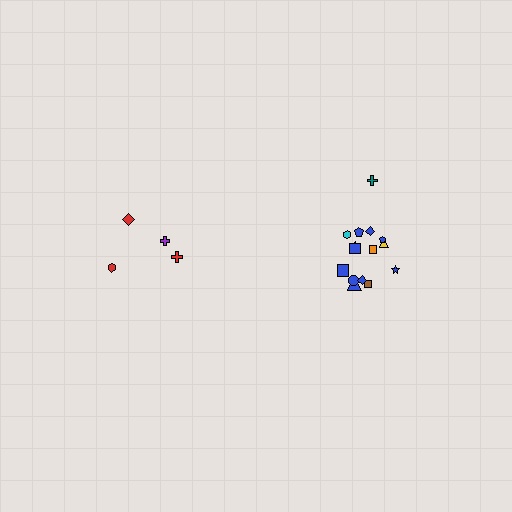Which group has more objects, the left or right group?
The right group.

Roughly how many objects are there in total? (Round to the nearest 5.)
Roughly 20 objects in total.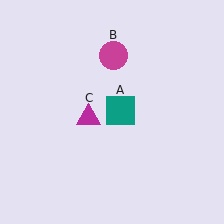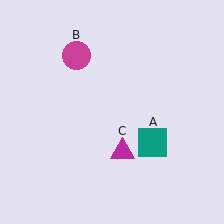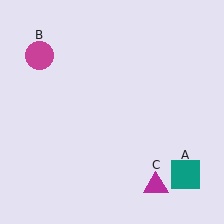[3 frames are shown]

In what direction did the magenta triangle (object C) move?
The magenta triangle (object C) moved down and to the right.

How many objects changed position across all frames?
3 objects changed position: teal square (object A), magenta circle (object B), magenta triangle (object C).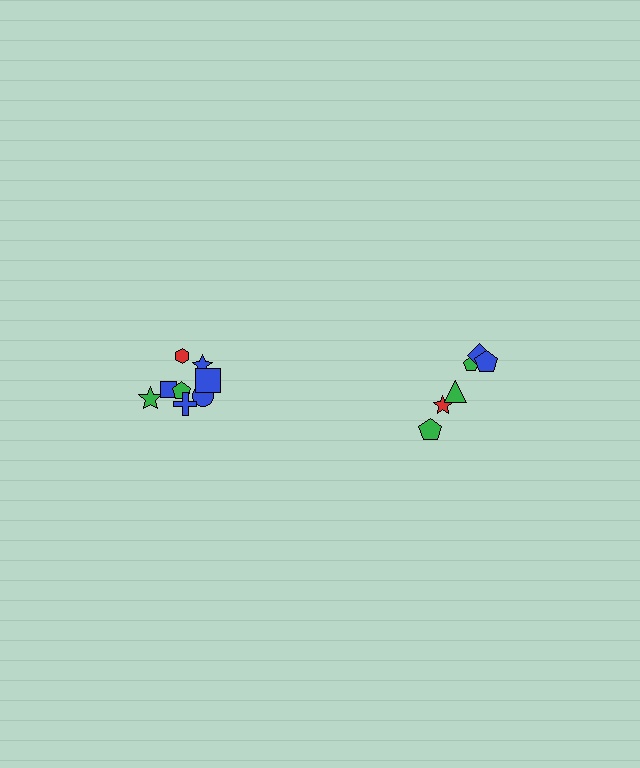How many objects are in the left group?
There are 8 objects.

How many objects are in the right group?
There are 6 objects.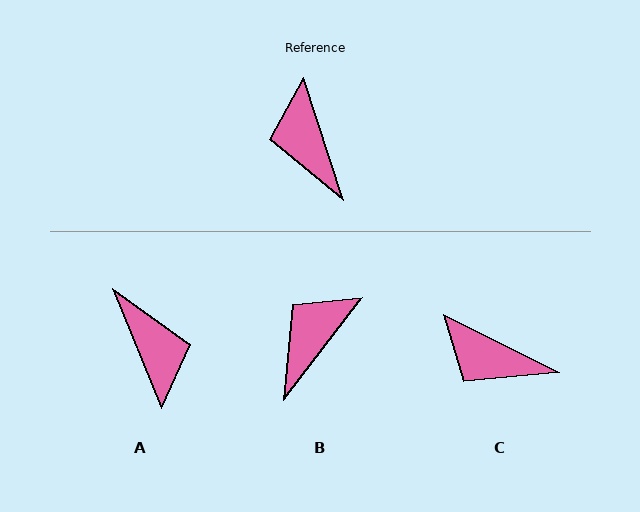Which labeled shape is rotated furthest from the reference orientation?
A, about 176 degrees away.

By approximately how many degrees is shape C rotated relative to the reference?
Approximately 45 degrees counter-clockwise.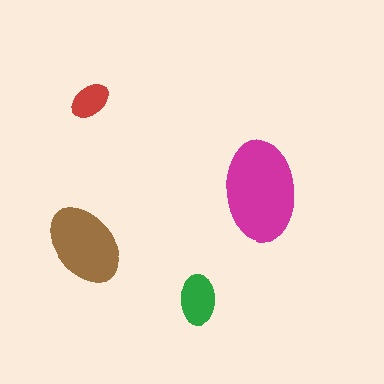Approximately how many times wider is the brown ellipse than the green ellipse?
About 1.5 times wider.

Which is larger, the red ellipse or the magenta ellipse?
The magenta one.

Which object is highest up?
The red ellipse is topmost.